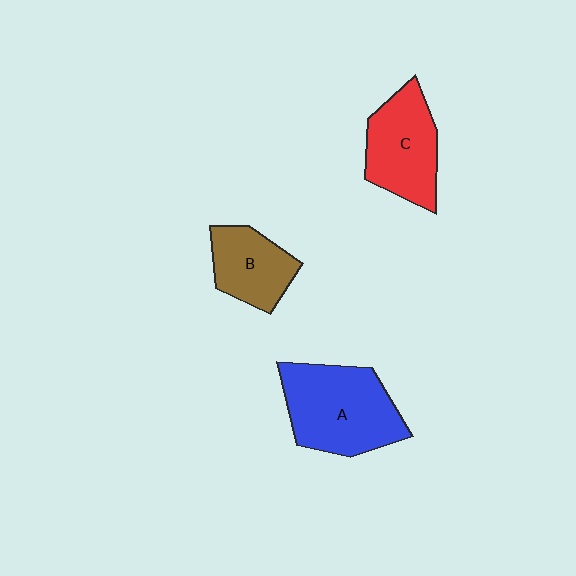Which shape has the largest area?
Shape A (blue).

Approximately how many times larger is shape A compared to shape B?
Approximately 1.7 times.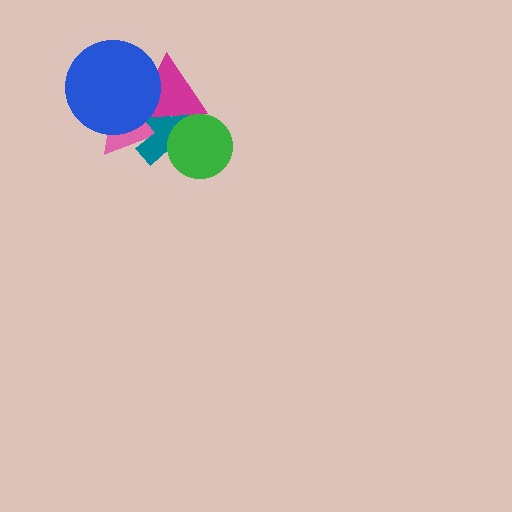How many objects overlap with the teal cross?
4 objects overlap with the teal cross.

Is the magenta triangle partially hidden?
Yes, it is partially covered by another shape.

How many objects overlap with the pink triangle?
3 objects overlap with the pink triangle.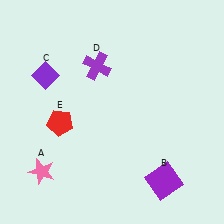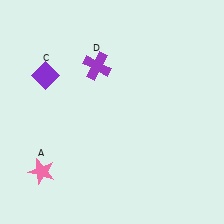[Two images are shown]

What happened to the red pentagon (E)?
The red pentagon (E) was removed in Image 2. It was in the bottom-left area of Image 1.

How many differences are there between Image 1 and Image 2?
There are 2 differences between the two images.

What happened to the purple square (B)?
The purple square (B) was removed in Image 2. It was in the bottom-right area of Image 1.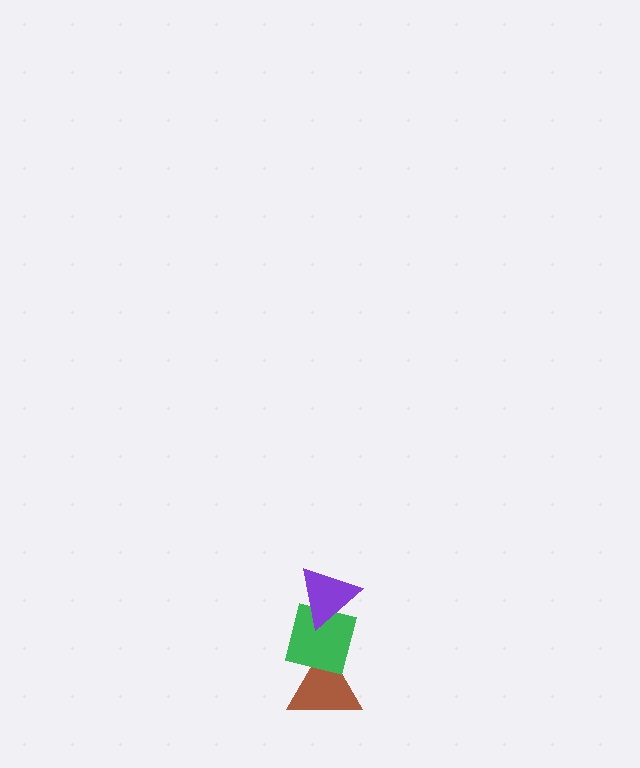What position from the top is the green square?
The green square is 2nd from the top.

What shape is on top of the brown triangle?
The green square is on top of the brown triangle.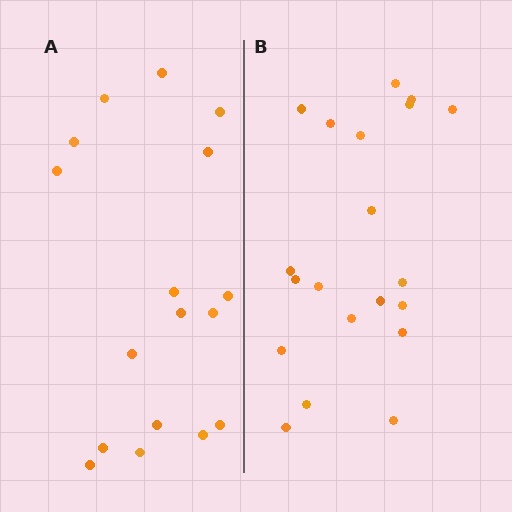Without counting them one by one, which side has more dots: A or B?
Region B (the right region) has more dots.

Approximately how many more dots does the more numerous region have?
Region B has just a few more — roughly 2 or 3 more dots than region A.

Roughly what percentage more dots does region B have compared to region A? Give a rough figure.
About 20% more.